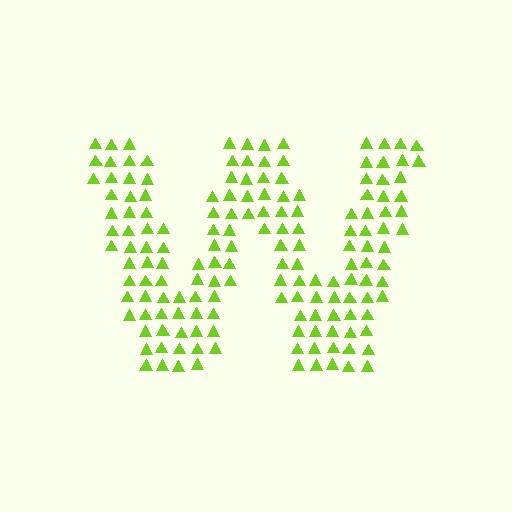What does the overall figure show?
The overall figure shows the letter W.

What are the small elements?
The small elements are triangles.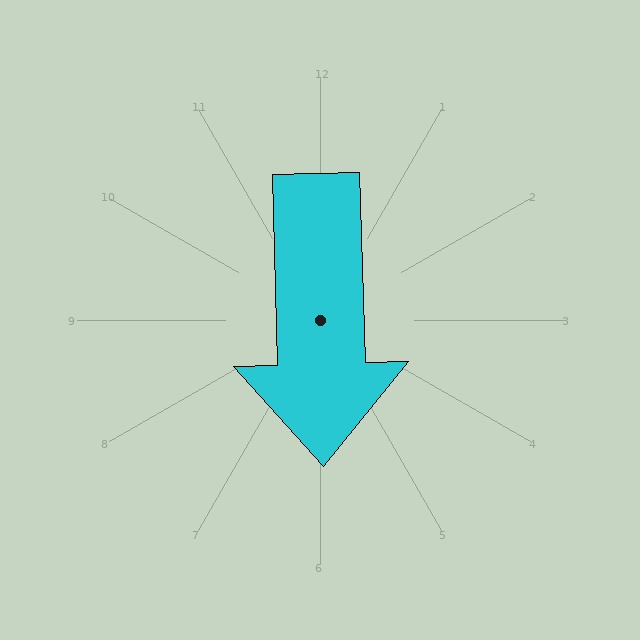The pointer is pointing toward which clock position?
Roughly 6 o'clock.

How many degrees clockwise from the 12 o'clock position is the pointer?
Approximately 178 degrees.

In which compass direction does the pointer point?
South.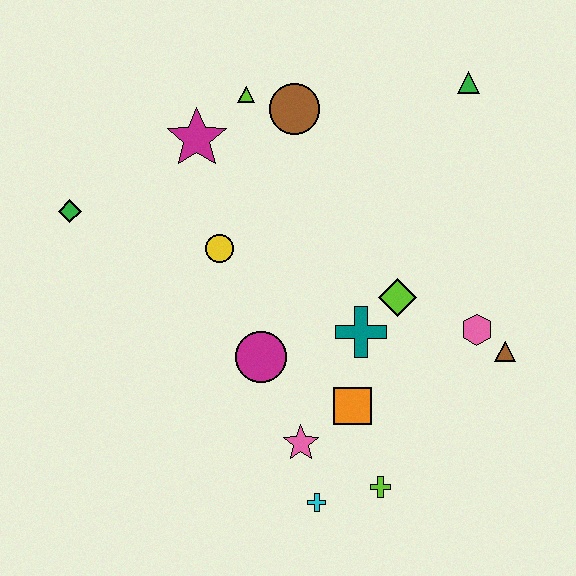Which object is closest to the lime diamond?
The teal cross is closest to the lime diamond.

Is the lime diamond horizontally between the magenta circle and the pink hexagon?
Yes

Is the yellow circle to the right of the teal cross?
No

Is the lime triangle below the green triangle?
Yes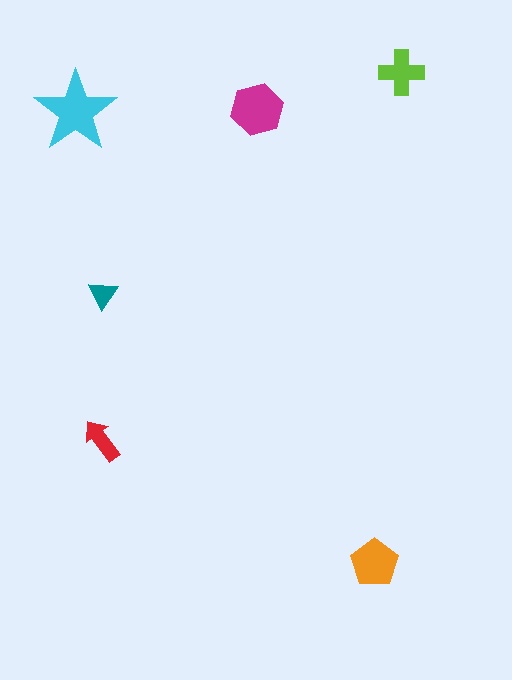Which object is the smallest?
The teal triangle.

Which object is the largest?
The cyan star.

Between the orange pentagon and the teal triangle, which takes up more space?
The orange pentagon.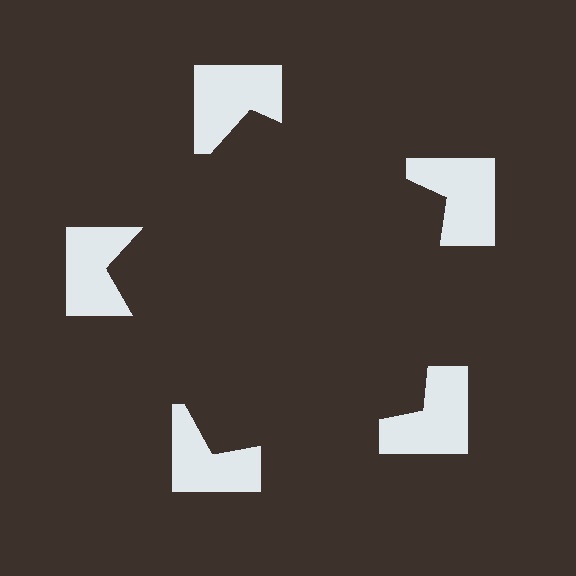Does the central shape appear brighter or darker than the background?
It typically appears slightly darker than the background, even though no actual brightness change is drawn.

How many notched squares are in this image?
There are 5 — one at each vertex of the illusory pentagon.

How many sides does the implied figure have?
5 sides.